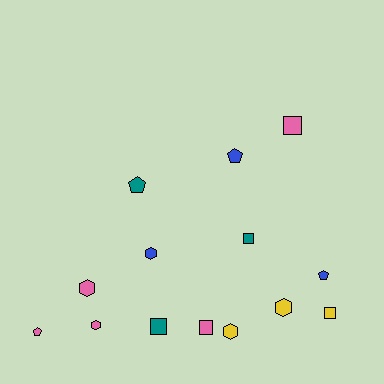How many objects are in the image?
There are 14 objects.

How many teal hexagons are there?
There are no teal hexagons.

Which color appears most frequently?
Pink, with 5 objects.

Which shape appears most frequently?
Square, with 5 objects.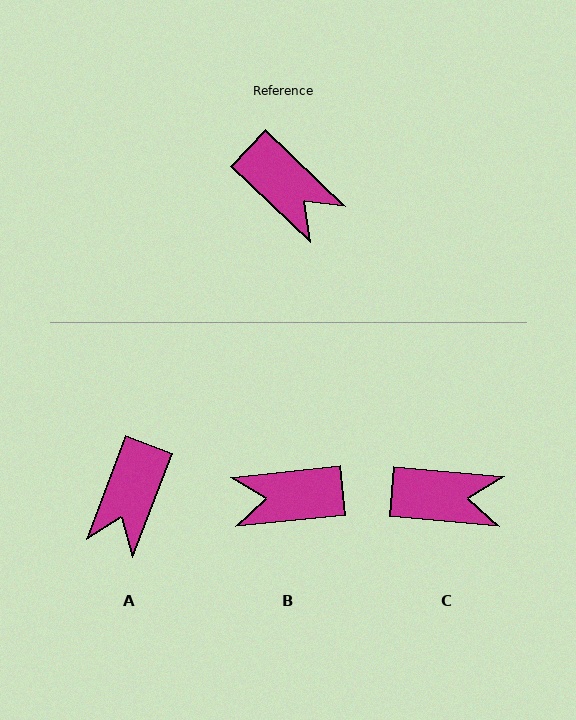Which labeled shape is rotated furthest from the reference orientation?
B, about 130 degrees away.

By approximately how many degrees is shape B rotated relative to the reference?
Approximately 130 degrees clockwise.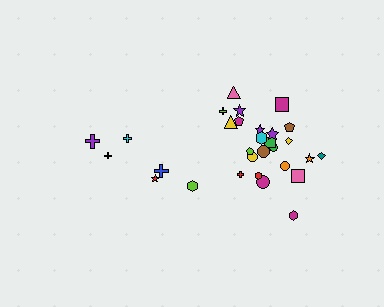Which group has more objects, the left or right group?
The right group.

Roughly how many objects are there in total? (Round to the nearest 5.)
Roughly 30 objects in total.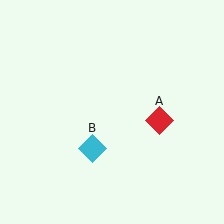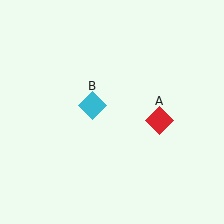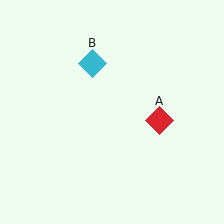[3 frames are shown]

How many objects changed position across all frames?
1 object changed position: cyan diamond (object B).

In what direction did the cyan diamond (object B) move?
The cyan diamond (object B) moved up.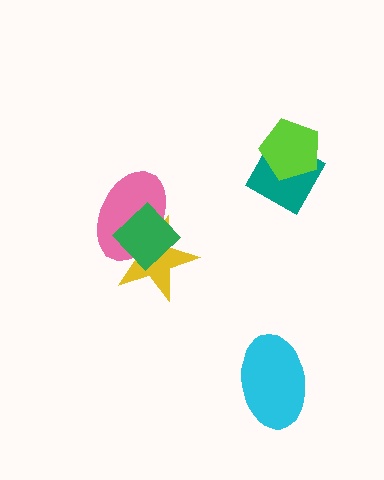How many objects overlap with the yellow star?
2 objects overlap with the yellow star.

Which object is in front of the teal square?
The lime pentagon is in front of the teal square.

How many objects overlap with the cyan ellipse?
0 objects overlap with the cyan ellipse.